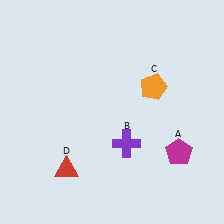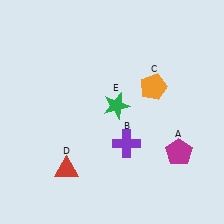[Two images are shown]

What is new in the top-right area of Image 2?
A green star (E) was added in the top-right area of Image 2.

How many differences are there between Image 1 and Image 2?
There is 1 difference between the two images.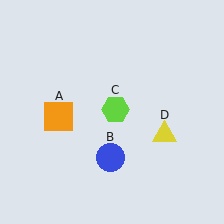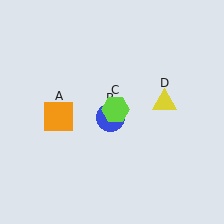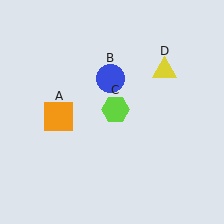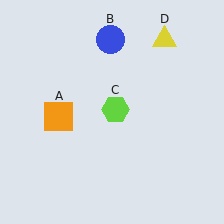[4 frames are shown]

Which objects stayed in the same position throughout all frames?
Orange square (object A) and lime hexagon (object C) remained stationary.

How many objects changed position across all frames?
2 objects changed position: blue circle (object B), yellow triangle (object D).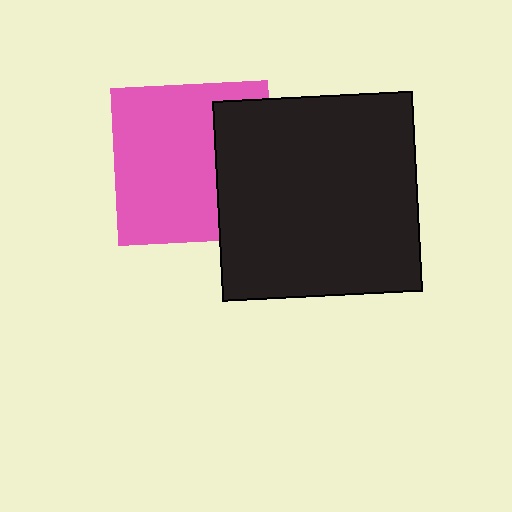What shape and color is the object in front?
The object in front is a black square.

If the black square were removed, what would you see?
You would see the complete pink square.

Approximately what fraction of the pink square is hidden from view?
Roughly 33% of the pink square is hidden behind the black square.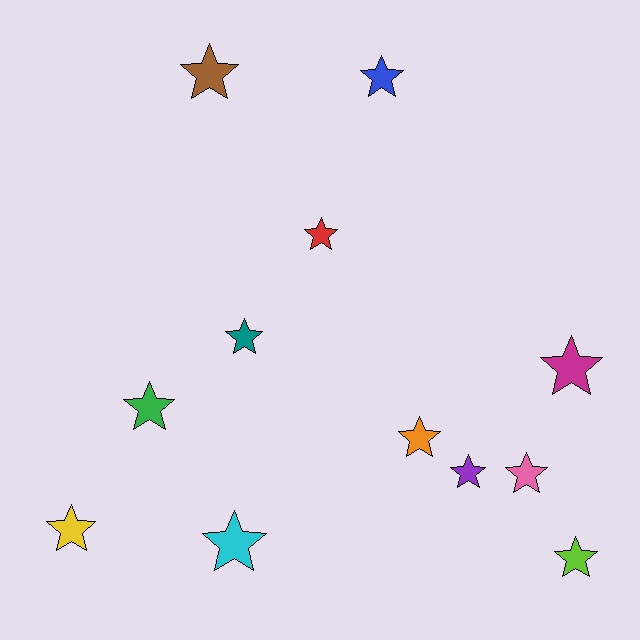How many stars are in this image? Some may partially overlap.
There are 12 stars.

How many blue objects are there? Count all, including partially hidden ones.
There is 1 blue object.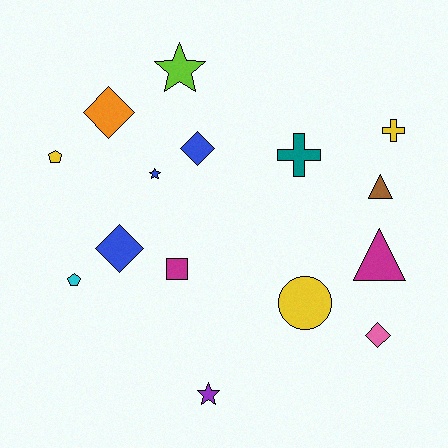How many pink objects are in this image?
There is 1 pink object.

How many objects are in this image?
There are 15 objects.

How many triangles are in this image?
There are 2 triangles.